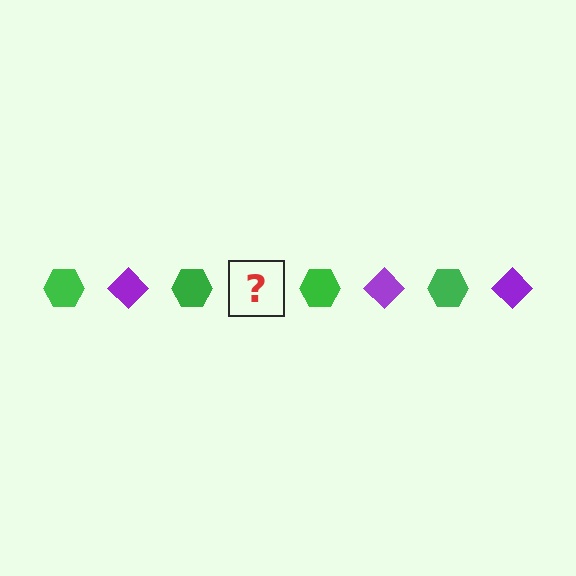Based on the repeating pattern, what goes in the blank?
The blank should be a purple diamond.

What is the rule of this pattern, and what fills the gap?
The rule is that the pattern alternates between green hexagon and purple diamond. The gap should be filled with a purple diamond.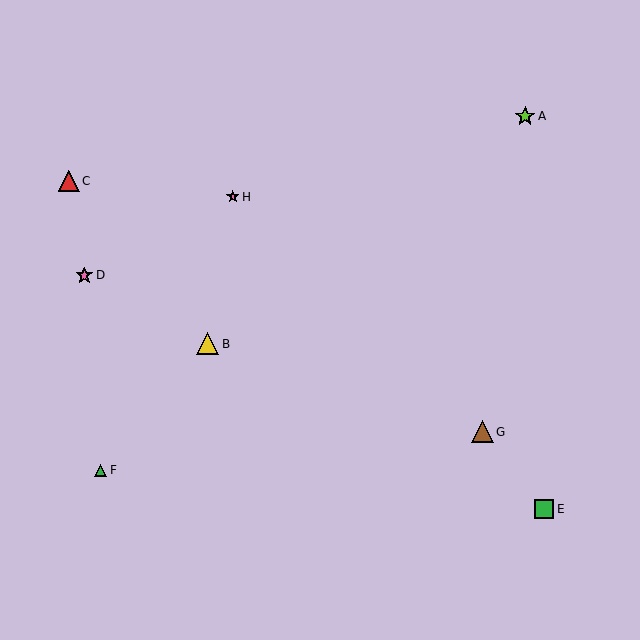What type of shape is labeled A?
Shape A is a lime star.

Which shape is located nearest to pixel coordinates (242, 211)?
The pink star (labeled H) at (233, 197) is nearest to that location.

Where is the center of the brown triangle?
The center of the brown triangle is at (482, 432).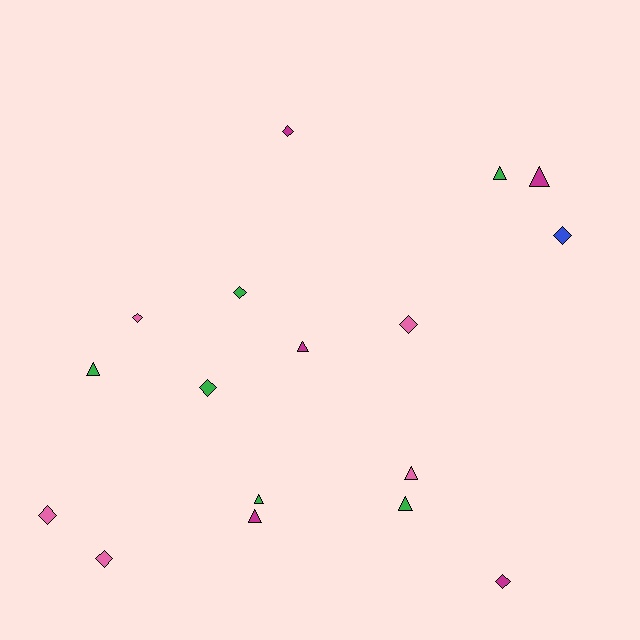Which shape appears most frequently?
Diamond, with 9 objects.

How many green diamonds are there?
There are 2 green diamonds.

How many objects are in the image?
There are 17 objects.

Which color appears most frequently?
Green, with 6 objects.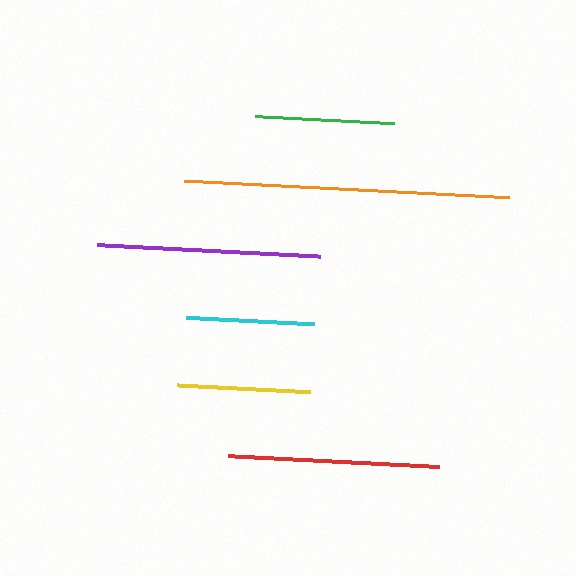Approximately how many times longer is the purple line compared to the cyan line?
The purple line is approximately 1.7 times the length of the cyan line.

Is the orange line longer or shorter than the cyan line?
The orange line is longer than the cyan line.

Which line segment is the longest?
The orange line is the longest at approximately 324 pixels.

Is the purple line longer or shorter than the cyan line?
The purple line is longer than the cyan line.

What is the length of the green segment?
The green segment is approximately 139 pixels long.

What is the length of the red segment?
The red segment is approximately 212 pixels long.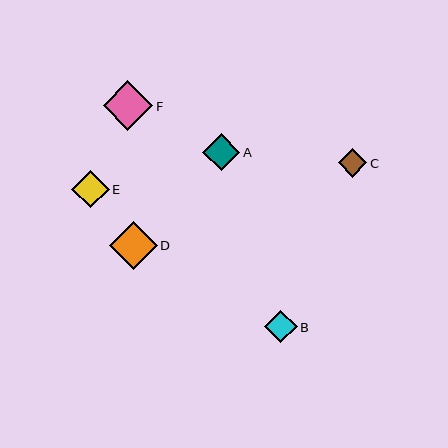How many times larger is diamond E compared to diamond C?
Diamond E is approximately 1.3 times the size of diamond C.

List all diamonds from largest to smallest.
From largest to smallest: F, D, E, A, B, C.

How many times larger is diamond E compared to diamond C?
Diamond E is approximately 1.3 times the size of diamond C.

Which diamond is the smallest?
Diamond C is the smallest with a size of approximately 29 pixels.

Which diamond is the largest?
Diamond F is the largest with a size of approximately 50 pixels.